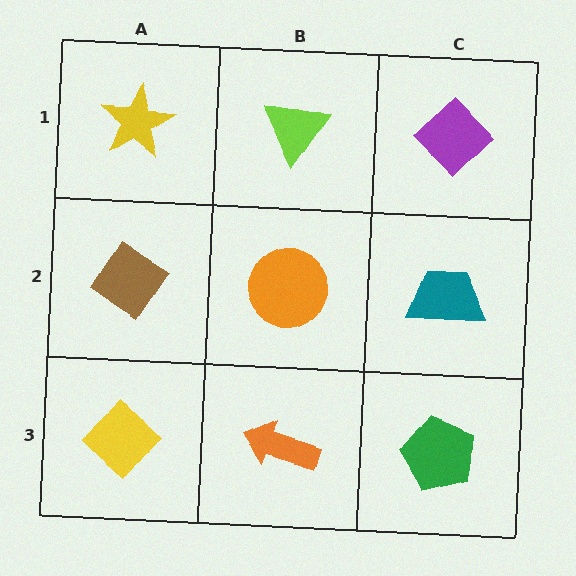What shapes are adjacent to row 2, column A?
A yellow star (row 1, column A), a yellow diamond (row 3, column A), an orange circle (row 2, column B).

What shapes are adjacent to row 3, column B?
An orange circle (row 2, column B), a yellow diamond (row 3, column A), a green pentagon (row 3, column C).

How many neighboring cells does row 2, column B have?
4.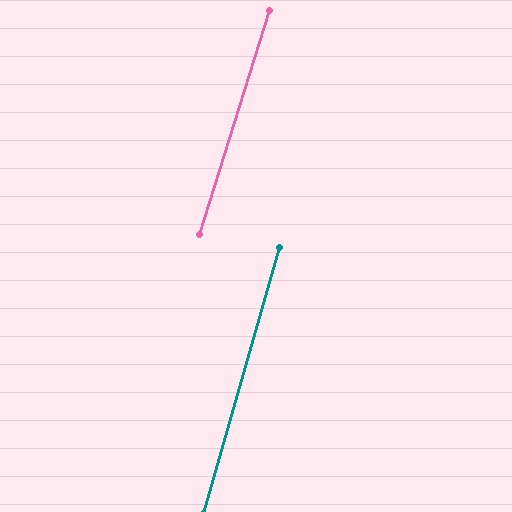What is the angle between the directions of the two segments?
Approximately 1 degree.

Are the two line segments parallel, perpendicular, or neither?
Parallel — their directions differ by only 1.4°.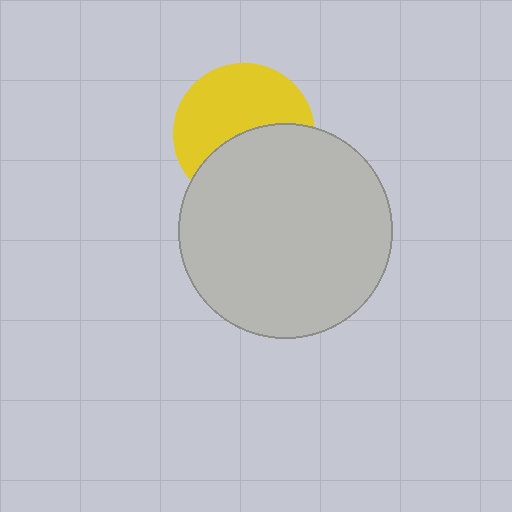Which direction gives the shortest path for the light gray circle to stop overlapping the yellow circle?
Moving down gives the shortest separation.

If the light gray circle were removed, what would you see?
You would see the complete yellow circle.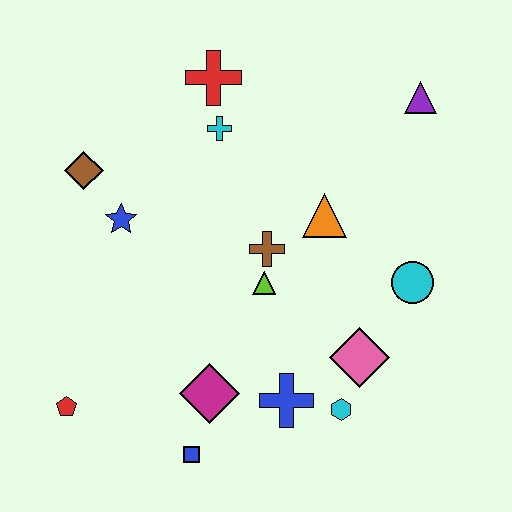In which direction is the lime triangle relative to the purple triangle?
The lime triangle is below the purple triangle.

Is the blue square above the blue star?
No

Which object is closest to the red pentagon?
The blue square is closest to the red pentagon.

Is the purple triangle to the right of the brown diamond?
Yes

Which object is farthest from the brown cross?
The red pentagon is farthest from the brown cross.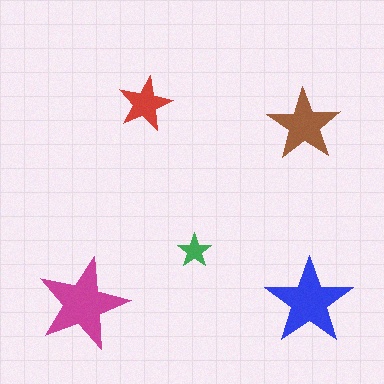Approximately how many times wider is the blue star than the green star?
About 2.5 times wider.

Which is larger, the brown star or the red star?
The brown one.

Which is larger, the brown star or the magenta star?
The magenta one.